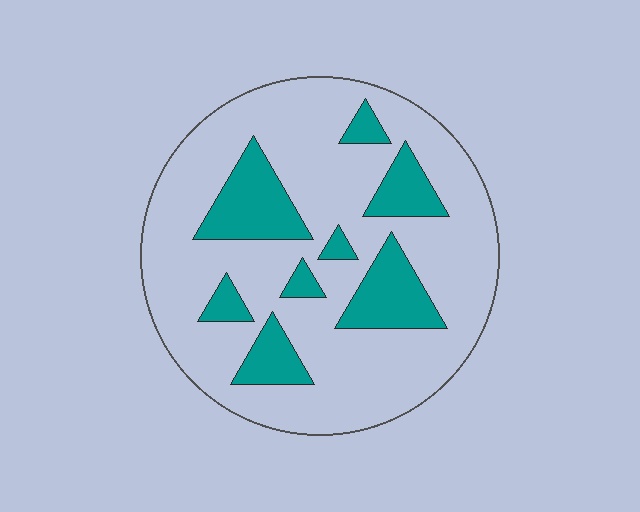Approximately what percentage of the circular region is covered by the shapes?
Approximately 25%.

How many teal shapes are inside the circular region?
8.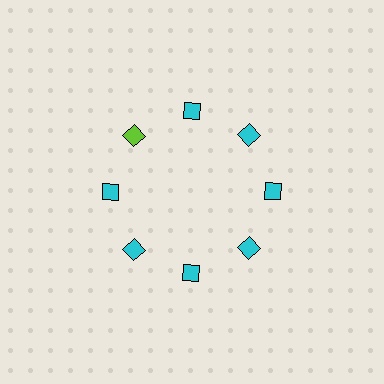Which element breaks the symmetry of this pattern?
The lime square at roughly the 10 o'clock position breaks the symmetry. All other shapes are cyan squares.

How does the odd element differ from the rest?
It has a different color: lime instead of cyan.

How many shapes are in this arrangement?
There are 8 shapes arranged in a ring pattern.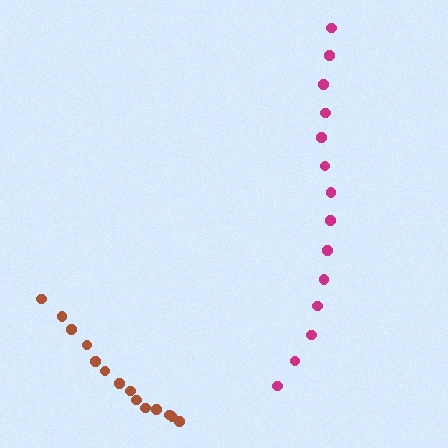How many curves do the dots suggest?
There are 2 distinct paths.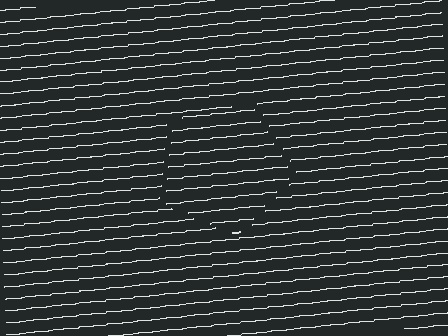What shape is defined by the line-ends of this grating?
An illusory pentagon. The interior of the shape contains the same grating, shifted by half a period — the contour is defined by the phase discontinuity where line-ends from the inner and outer gratings abut.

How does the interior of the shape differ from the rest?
The interior of the shape contains the same grating, shifted by half a period — the contour is defined by the phase discontinuity where line-ends from the inner and outer gratings abut.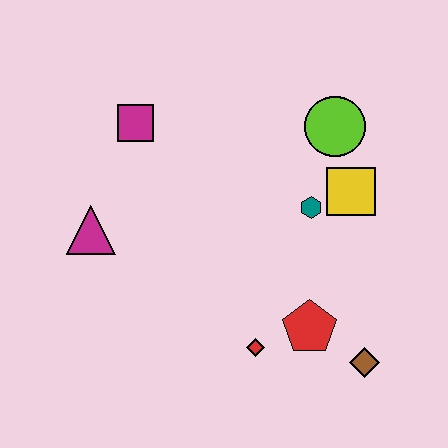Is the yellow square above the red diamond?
Yes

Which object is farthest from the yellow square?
The magenta triangle is farthest from the yellow square.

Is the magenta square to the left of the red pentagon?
Yes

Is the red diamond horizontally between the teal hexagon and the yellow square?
No